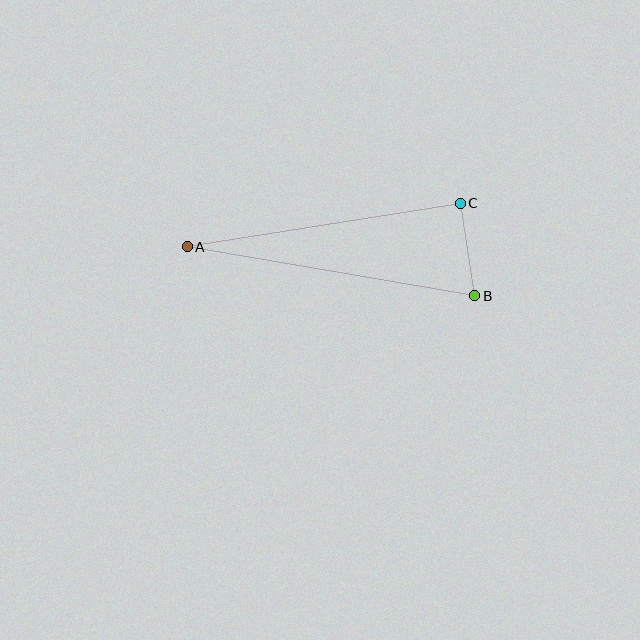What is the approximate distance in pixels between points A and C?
The distance between A and C is approximately 276 pixels.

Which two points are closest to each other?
Points B and C are closest to each other.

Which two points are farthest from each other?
Points A and B are farthest from each other.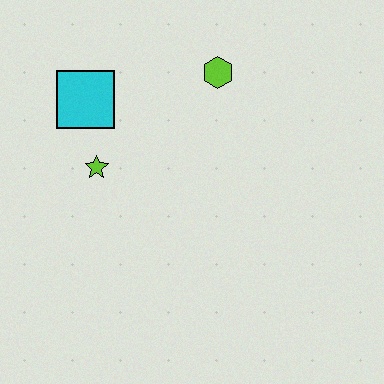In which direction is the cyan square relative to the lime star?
The cyan square is above the lime star.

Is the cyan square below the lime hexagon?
Yes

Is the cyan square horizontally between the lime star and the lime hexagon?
No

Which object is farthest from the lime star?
The lime hexagon is farthest from the lime star.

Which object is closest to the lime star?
The cyan square is closest to the lime star.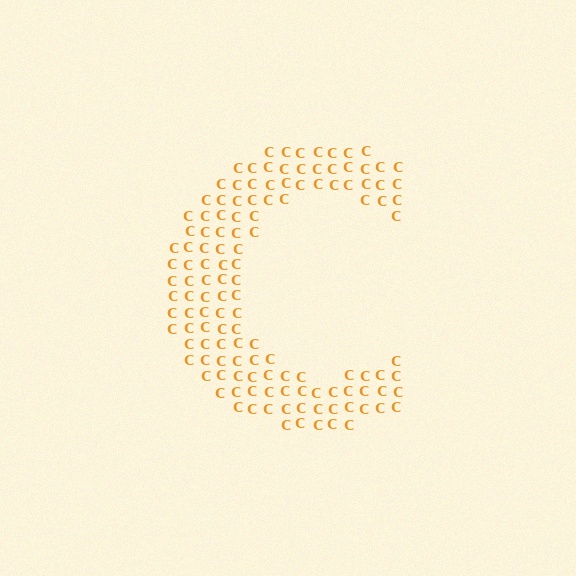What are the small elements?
The small elements are letter C's.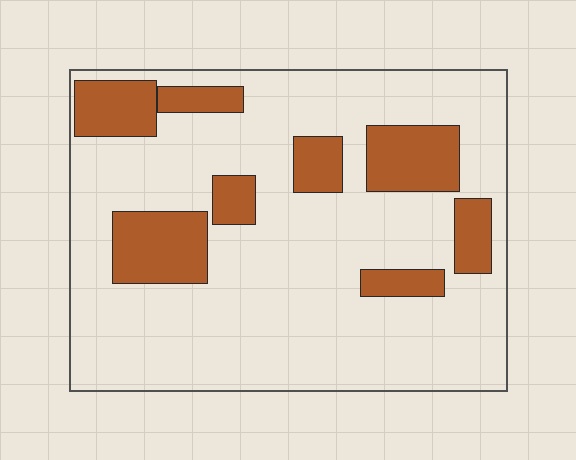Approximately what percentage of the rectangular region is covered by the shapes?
Approximately 20%.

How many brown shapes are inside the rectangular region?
8.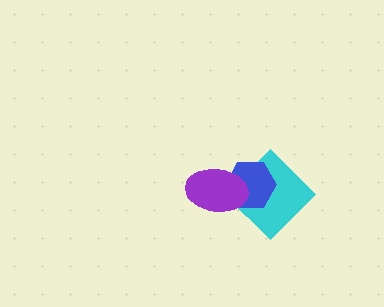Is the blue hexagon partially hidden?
Yes, it is partially covered by another shape.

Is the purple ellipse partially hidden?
No, no other shape covers it.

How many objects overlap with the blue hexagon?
2 objects overlap with the blue hexagon.